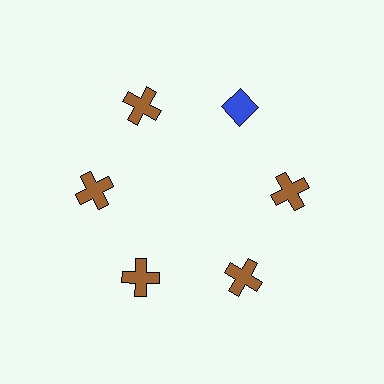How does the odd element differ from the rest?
It differs in both color (blue instead of brown) and shape (diamond instead of cross).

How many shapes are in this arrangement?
There are 6 shapes arranged in a ring pattern.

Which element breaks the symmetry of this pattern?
The blue diamond at roughly the 1 o'clock position breaks the symmetry. All other shapes are brown crosses.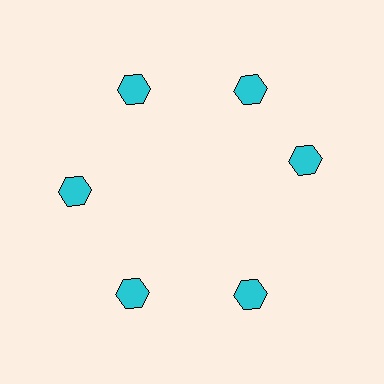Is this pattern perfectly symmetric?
No. The 6 cyan hexagons are arranged in a ring, but one element near the 3 o'clock position is rotated out of alignment along the ring, breaking the 6-fold rotational symmetry.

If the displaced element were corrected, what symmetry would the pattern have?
It would have 6-fold rotational symmetry — the pattern would map onto itself every 60 degrees.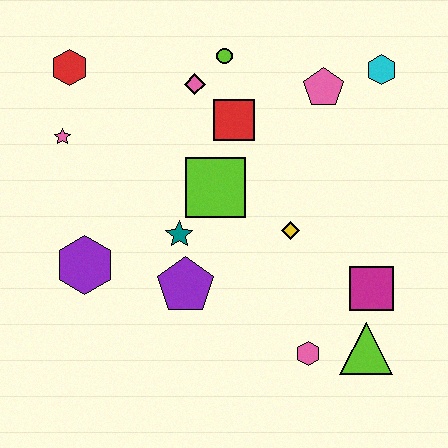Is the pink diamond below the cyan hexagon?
Yes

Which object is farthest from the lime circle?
The lime triangle is farthest from the lime circle.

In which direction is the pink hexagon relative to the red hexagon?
The pink hexagon is below the red hexagon.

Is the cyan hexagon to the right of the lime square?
Yes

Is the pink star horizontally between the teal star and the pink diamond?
No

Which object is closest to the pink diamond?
The lime circle is closest to the pink diamond.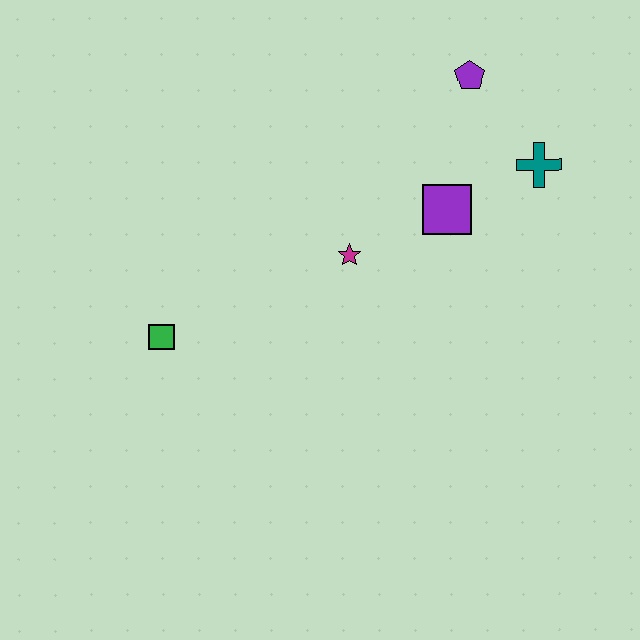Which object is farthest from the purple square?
The green square is farthest from the purple square.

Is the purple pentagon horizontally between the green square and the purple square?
No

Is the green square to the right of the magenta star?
No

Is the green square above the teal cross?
No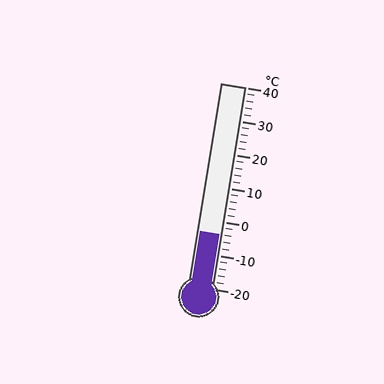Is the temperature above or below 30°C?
The temperature is below 30°C.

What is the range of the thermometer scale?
The thermometer scale ranges from -20°C to 40°C.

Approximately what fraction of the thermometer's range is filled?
The thermometer is filled to approximately 25% of its range.